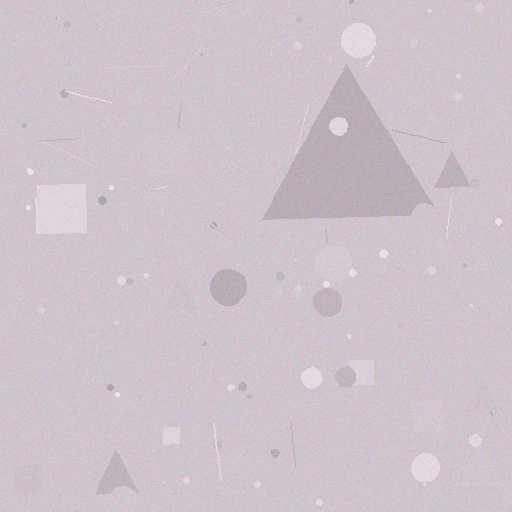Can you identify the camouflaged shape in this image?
The camouflaged shape is a triangle.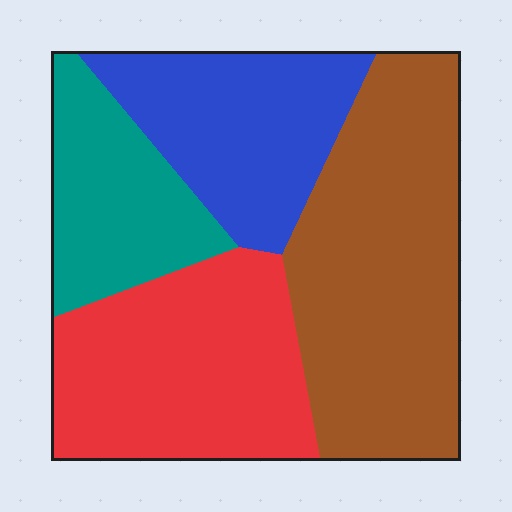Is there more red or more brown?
Brown.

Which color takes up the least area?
Teal, at roughly 15%.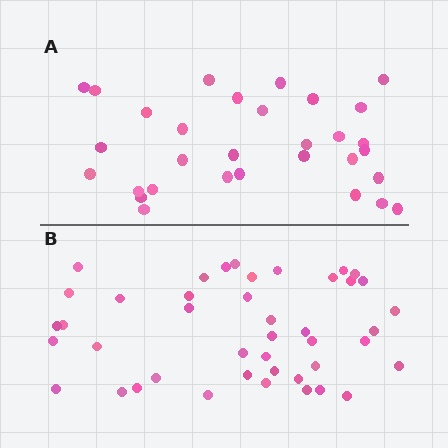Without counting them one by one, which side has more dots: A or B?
Region B (the bottom region) has more dots.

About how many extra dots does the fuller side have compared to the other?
Region B has roughly 12 or so more dots than region A.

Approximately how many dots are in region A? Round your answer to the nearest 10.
About 30 dots. (The exact count is 31, which rounds to 30.)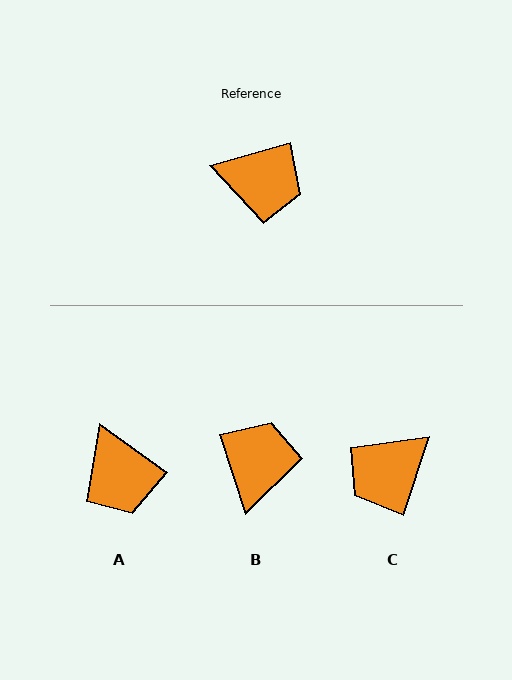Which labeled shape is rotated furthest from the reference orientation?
C, about 124 degrees away.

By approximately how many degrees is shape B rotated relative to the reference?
Approximately 92 degrees counter-clockwise.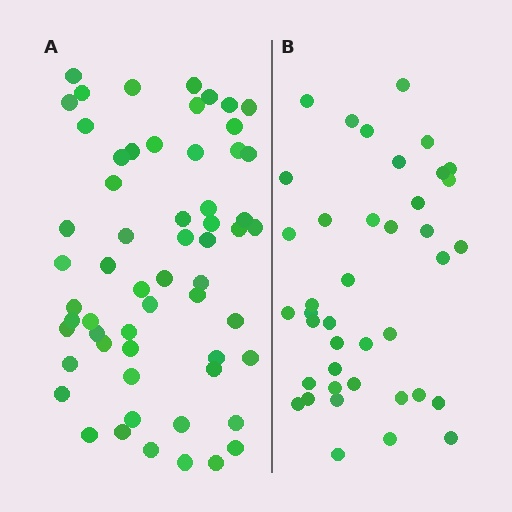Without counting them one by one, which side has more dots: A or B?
Region A (the left region) has more dots.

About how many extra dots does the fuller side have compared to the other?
Region A has approximately 20 more dots than region B.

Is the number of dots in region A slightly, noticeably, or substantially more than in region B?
Region A has substantially more. The ratio is roughly 1.5 to 1.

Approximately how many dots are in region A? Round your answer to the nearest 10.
About 60 dots. (The exact count is 59, which rounds to 60.)